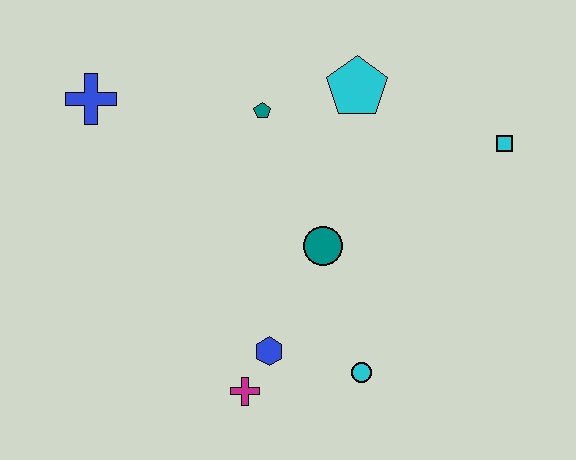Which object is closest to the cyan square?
The cyan pentagon is closest to the cyan square.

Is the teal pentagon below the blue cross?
Yes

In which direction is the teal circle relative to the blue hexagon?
The teal circle is above the blue hexagon.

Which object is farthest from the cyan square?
The blue cross is farthest from the cyan square.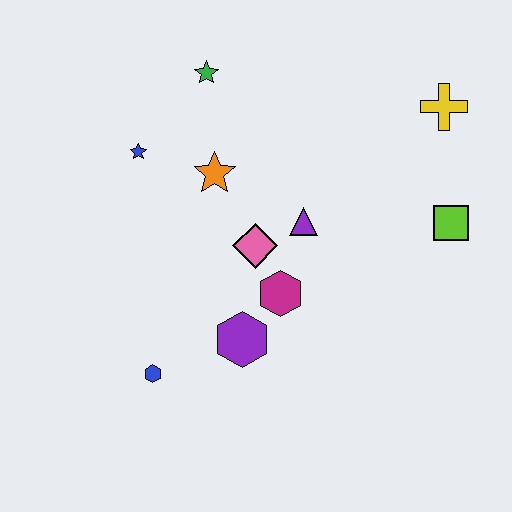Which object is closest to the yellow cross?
The lime square is closest to the yellow cross.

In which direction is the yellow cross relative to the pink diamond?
The yellow cross is to the right of the pink diamond.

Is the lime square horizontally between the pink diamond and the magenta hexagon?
No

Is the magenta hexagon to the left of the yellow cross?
Yes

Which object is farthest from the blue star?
The lime square is farthest from the blue star.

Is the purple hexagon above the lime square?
No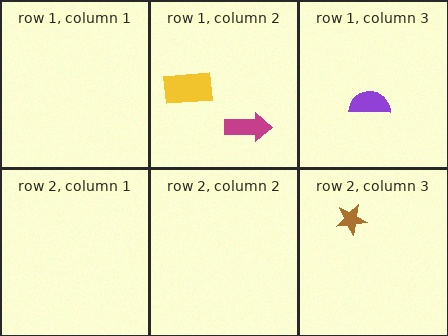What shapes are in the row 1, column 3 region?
The purple semicircle.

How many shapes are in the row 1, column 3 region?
1.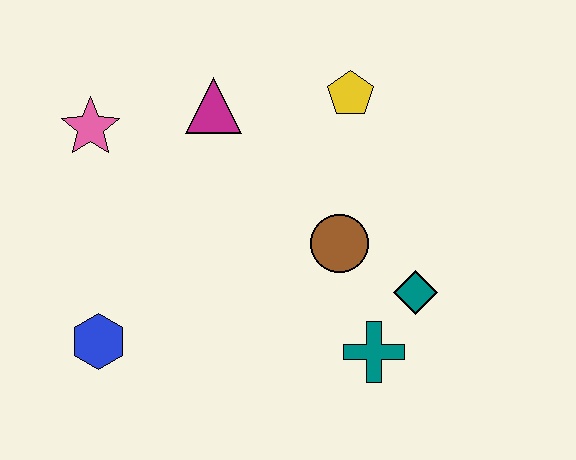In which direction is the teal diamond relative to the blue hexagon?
The teal diamond is to the right of the blue hexagon.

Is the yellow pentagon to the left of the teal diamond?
Yes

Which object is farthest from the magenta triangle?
The teal cross is farthest from the magenta triangle.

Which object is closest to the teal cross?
The teal diamond is closest to the teal cross.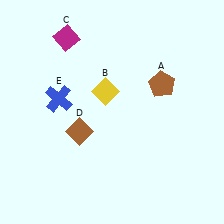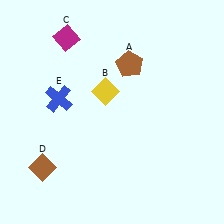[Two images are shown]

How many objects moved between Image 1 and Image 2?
2 objects moved between the two images.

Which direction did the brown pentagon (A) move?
The brown pentagon (A) moved left.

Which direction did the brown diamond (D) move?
The brown diamond (D) moved left.